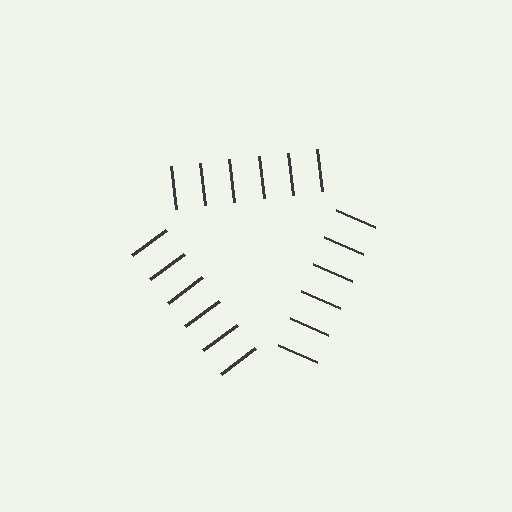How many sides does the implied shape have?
3 sides — the line-ends trace a triangle.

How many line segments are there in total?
18 — 6 along each of the 3 edges.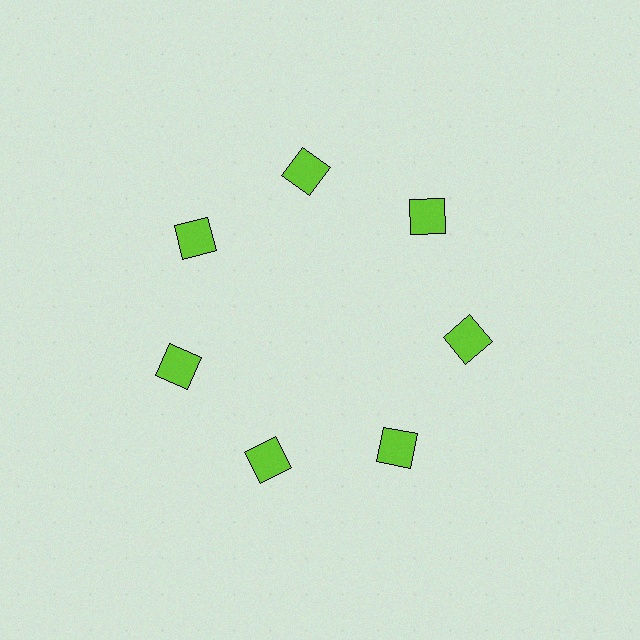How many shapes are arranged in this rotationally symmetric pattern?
There are 7 shapes, arranged in 7 groups of 1.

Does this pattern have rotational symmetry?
Yes, this pattern has 7-fold rotational symmetry. It looks the same after rotating 51 degrees around the center.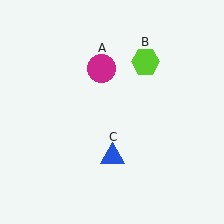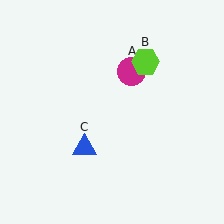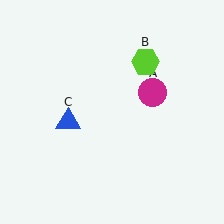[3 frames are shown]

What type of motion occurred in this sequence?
The magenta circle (object A), blue triangle (object C) rotated clockwise around the center of the scene.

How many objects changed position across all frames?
2 objects changed position: magenta circle (object A), blue triangle (object C).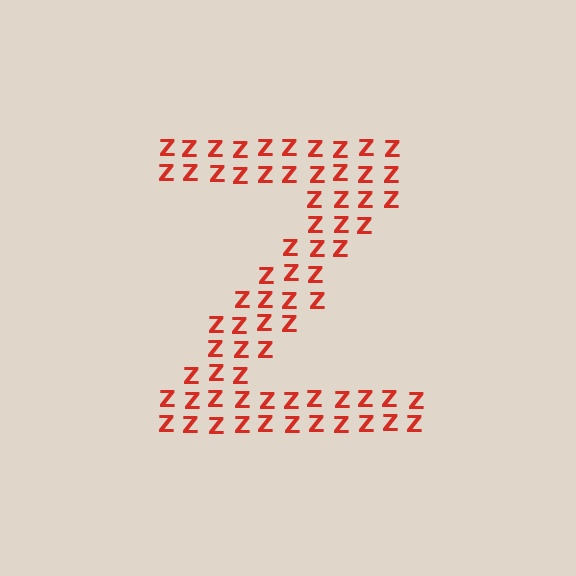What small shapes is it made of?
It is made of small letter Z's.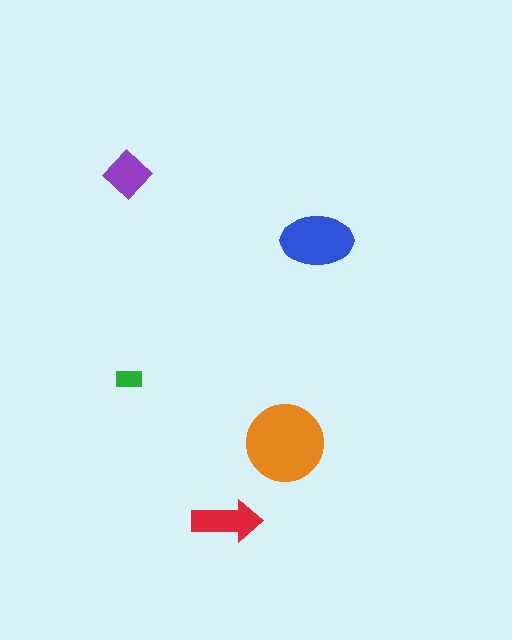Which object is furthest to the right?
The blue ellipse is rightmost.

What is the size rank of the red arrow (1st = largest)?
3rd.